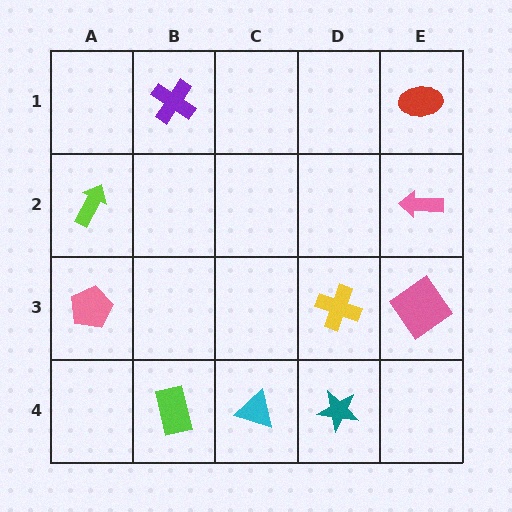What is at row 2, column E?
A pink arrow.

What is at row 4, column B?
A lime rectangle.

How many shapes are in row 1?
2 shapes.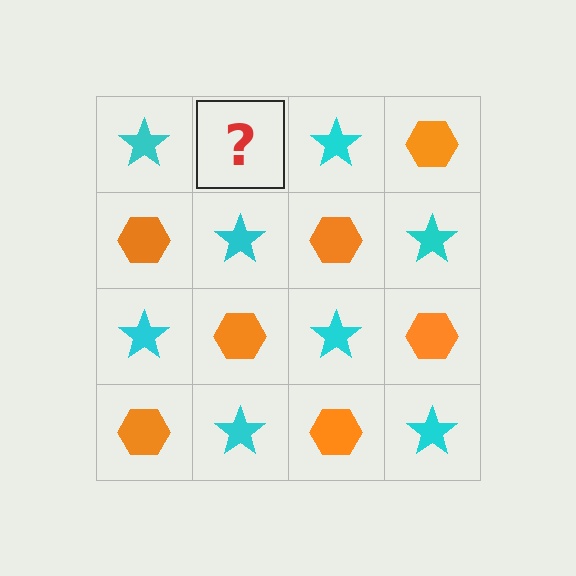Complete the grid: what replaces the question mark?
The question mark should be replaced with an orange hexagon.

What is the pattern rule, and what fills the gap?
The rule is that it alternates cyan star and orange hexagon in a checkerboard pattern. The gap should be filled with an orange hexagon.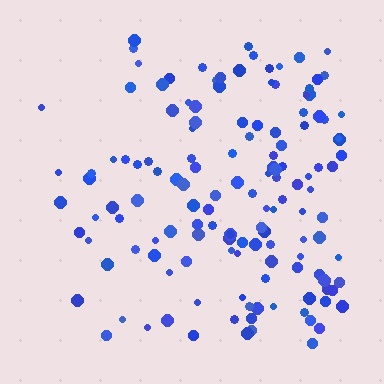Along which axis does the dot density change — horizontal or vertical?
Horizontal.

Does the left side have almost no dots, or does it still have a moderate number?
Still a moderate number, just noticeably fewer than the right.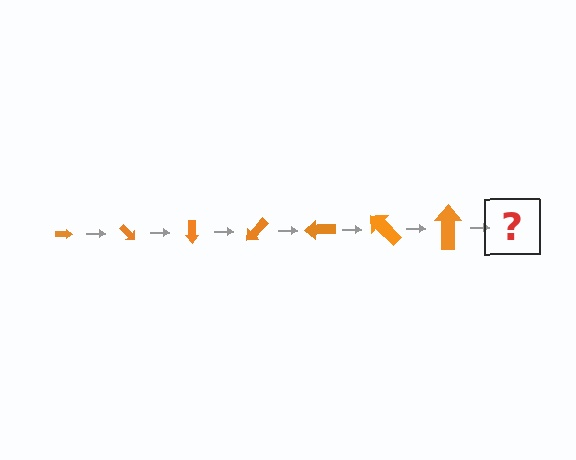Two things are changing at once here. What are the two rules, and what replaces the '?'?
The two rules are that the arrow grows larger each step and it rotates 45 degrees each step. The '?' should be an arrow, larger than the previous one and rotated 315 degrees from the start.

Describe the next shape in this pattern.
It should be an arrow, larger than the previous one and rotated 315 degrees from the start.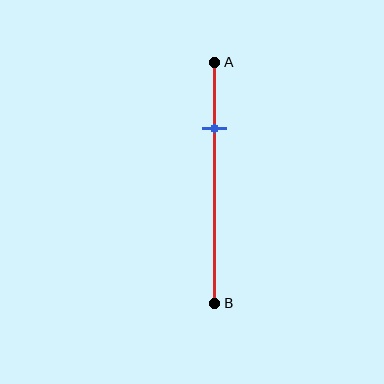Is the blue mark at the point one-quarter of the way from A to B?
Yes, the mark is approximately at the one-quarter point.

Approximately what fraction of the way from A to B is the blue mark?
The blue mark is approximately 30% of the way from A to B.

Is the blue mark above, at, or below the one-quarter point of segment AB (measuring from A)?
The blue mark is approximately at the one-quarter point of segment AB.